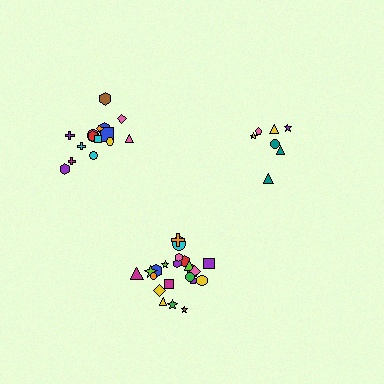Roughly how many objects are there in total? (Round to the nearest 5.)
Roughly 45 objects in total.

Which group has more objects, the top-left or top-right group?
The top-left group.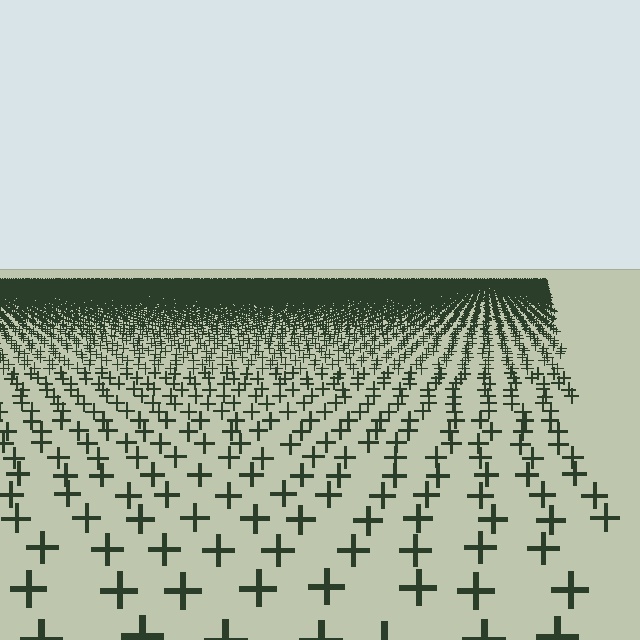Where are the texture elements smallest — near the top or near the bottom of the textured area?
Near the top.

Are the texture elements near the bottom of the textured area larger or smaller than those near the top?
Larger. Near the bottom, elements are closer to the viewer and appear at a bigger on-screen size.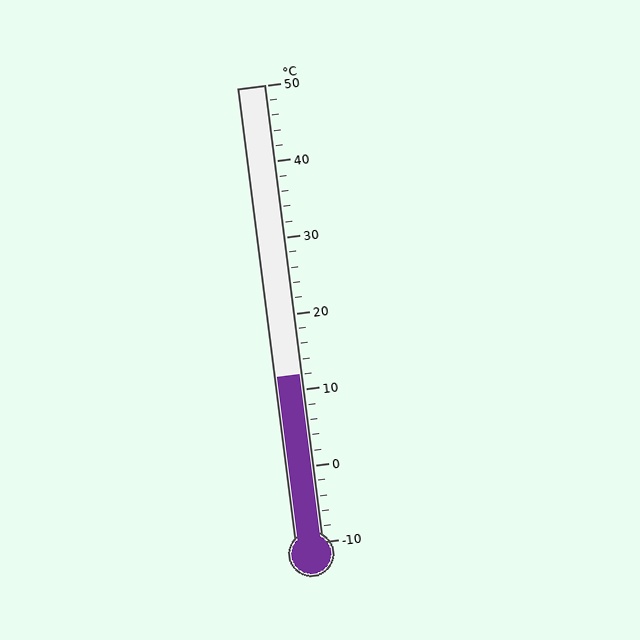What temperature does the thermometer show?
The thermometer shows approximately 12°C.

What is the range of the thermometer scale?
The thermometer scale ranges from -10°C to 50°C.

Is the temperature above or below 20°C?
The temperature is below 20°C.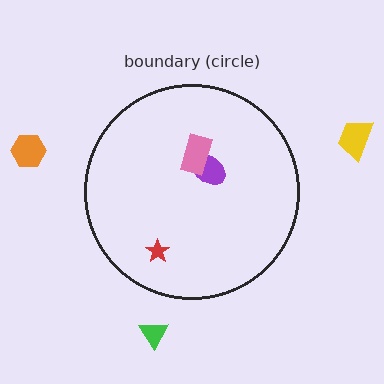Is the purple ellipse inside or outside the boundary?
Inside.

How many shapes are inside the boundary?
3 inside, 3 outside.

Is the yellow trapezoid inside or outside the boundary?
Outside.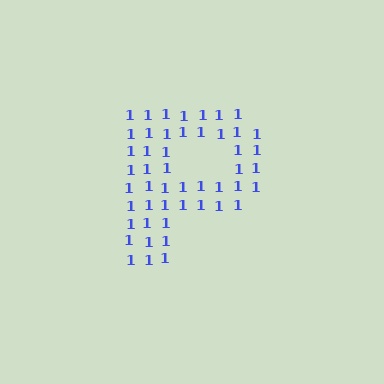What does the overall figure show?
The overall figure shows the letter P.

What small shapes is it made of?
It is made of small digit 1's.